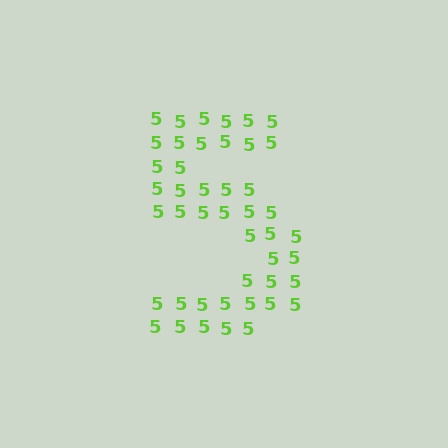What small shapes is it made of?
It is made of small digit 5's.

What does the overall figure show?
The overall figure shows the digit 5.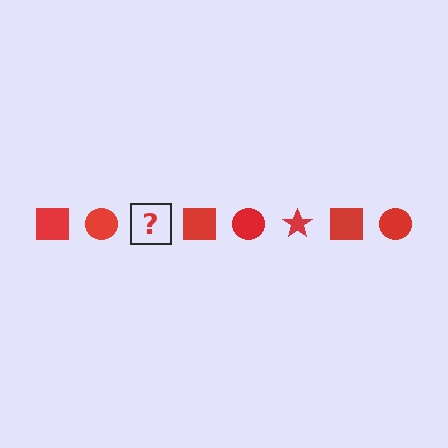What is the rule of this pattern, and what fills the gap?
The rule is that the pattern cycles through square, circle, star shapes in red. The gap should be filled with a red star.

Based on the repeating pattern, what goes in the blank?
The blank should be a red star.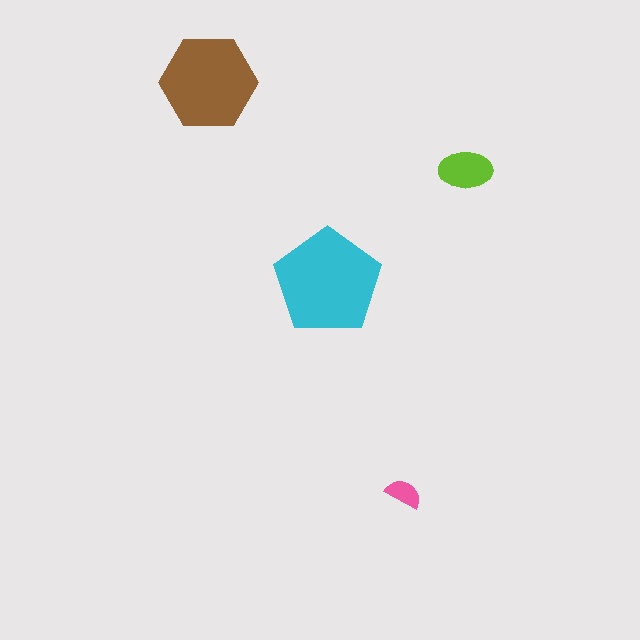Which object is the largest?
The cyan pentagon.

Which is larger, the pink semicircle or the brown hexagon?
The brown hexagon.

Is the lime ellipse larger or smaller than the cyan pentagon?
Smaller.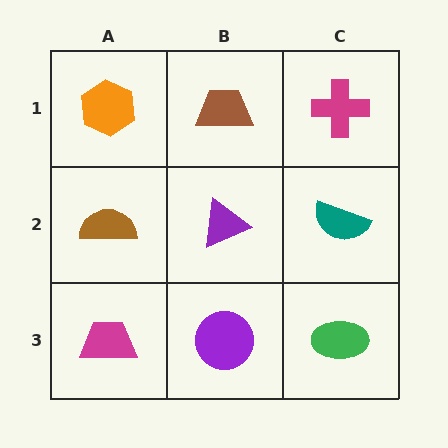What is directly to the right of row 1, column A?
A brown trapezoid.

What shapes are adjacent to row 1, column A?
A brown semicircle (row 2, column A), a brown trapezoid (row 1, column B).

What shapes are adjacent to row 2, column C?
A magenta cross (row 1, column C), a green ellipse (row 3, column C), a purple triangle (row 2, column B).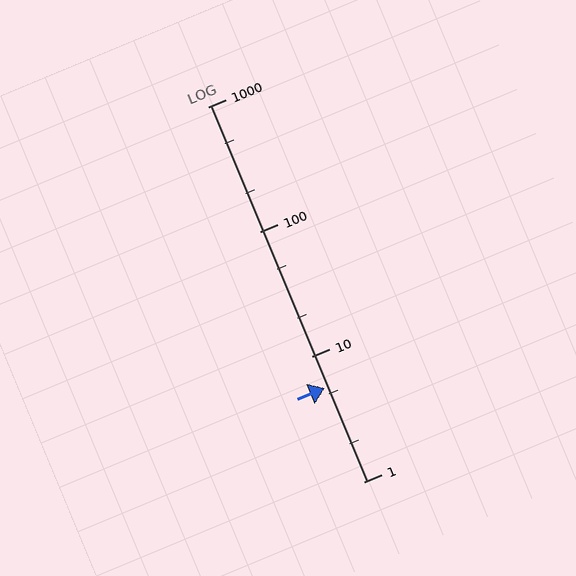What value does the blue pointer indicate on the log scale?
The pointer indicates approximately 5.6.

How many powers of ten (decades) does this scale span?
The scale spans 3 decades, from 1 to 1000.